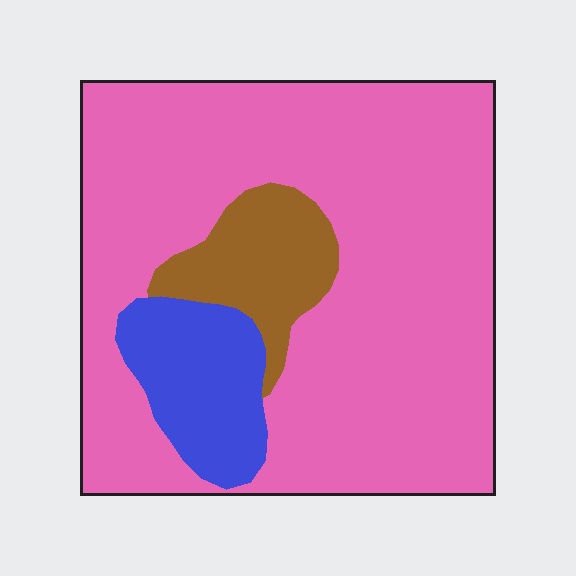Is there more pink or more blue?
Pink.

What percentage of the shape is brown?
Brown takes up about one tenth (1/10) of the shape.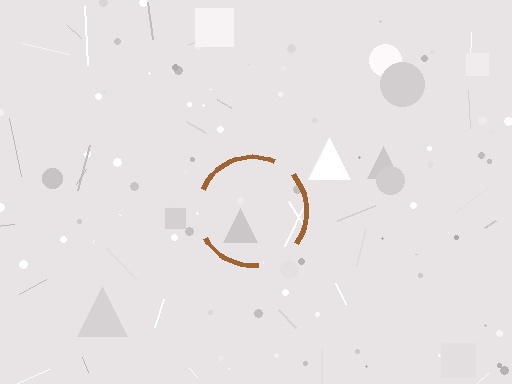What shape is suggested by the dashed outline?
The dashed outline suggests a circle.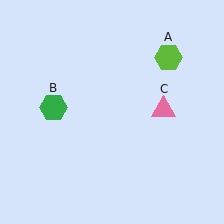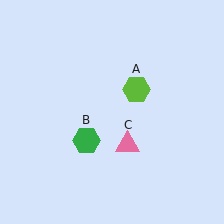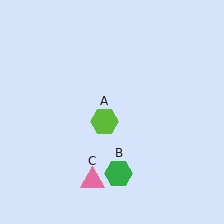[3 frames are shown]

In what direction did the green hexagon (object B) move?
The green hexagon (object B) moved down and to the right.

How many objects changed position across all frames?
3 objects changed position: lime hexagon (object A), green hexagon (object B), pink triangle (object C).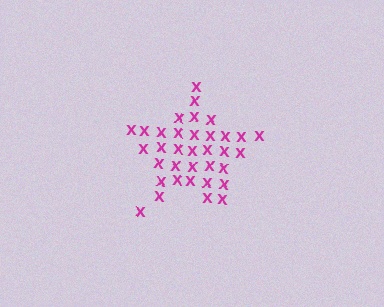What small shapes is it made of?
It is made of small letter X's.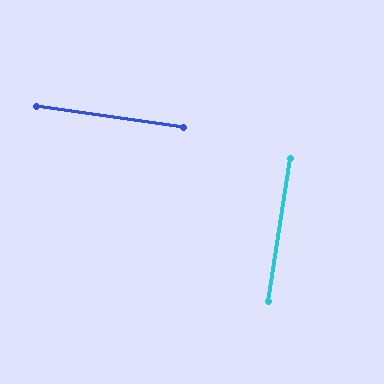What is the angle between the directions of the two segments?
Approximately 89 degrees.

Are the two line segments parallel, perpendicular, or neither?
Perpendicular — they meet at approximately 89°.